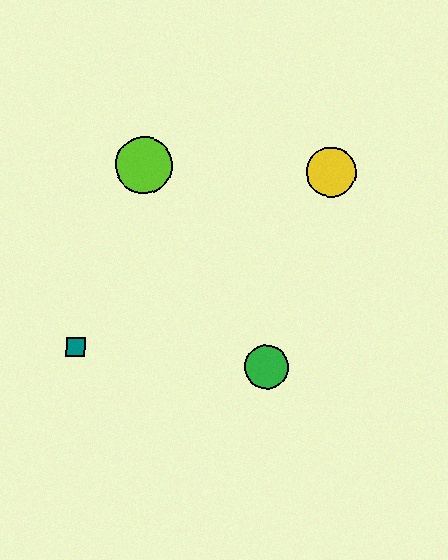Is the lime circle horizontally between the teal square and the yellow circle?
Yes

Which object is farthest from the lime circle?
The green circle is farthest from the lime circle.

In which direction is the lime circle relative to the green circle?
The lime circle is above the green circle.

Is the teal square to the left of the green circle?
Yes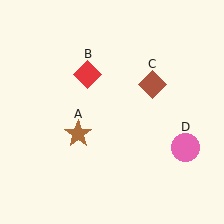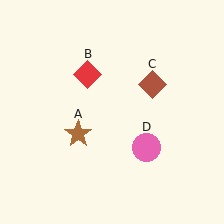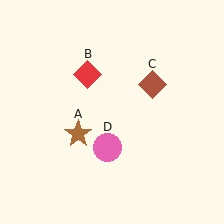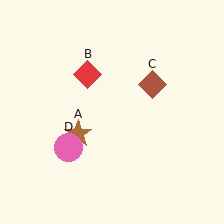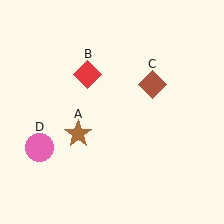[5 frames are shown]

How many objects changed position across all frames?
1 object changed position: pink circle (object D).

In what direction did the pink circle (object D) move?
The pink circle (object D) moved left.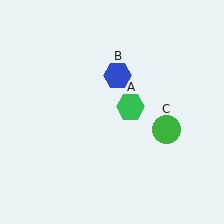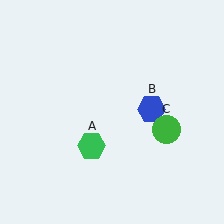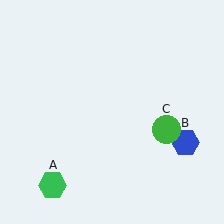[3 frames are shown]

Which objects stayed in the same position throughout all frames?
Green circle (object C) remained stationary.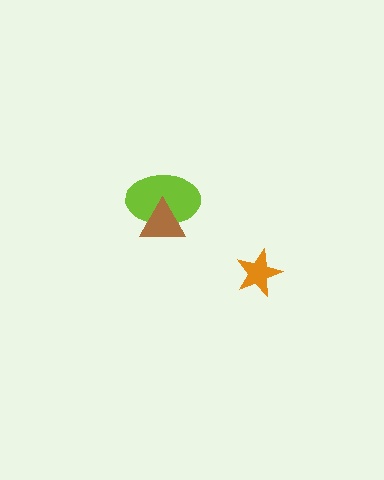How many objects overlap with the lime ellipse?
1 object overlaps with the lime ellipse.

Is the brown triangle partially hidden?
No, no other shape covers it.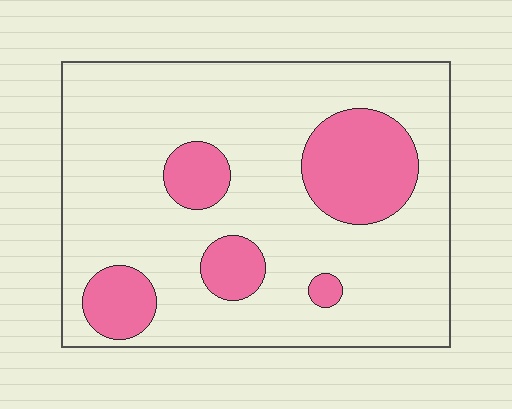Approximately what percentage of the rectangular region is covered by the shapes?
Approximately 20%.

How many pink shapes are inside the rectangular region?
5.